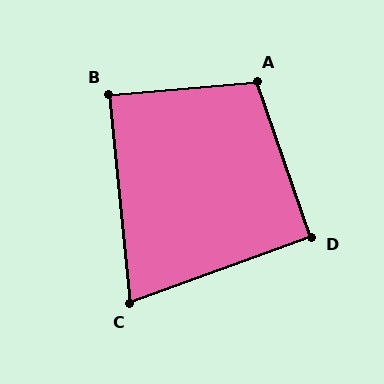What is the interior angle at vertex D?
Approximately 91 degrees (approximately right).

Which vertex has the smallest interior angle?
C, at approximately 76 degrees.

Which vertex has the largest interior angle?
A, at approximately 104 degrees.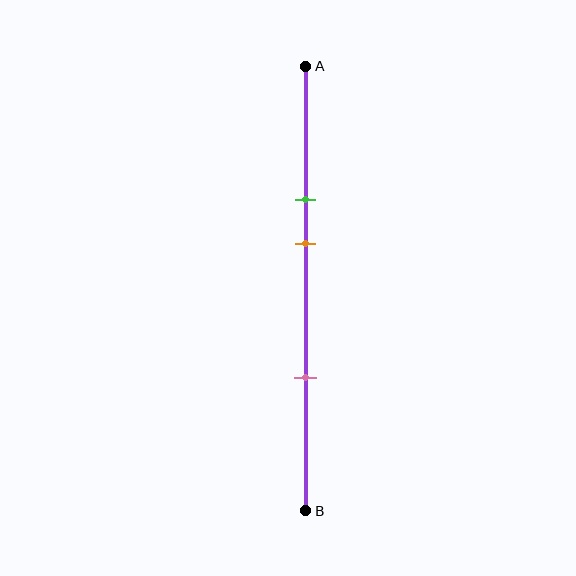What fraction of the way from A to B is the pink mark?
The pink mark is approximately 70% (0.7) of the way from A to B.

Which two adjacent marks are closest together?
The green and orange marks are the closest adjacent pair.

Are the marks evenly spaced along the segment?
No, the marks are not evenly spaced.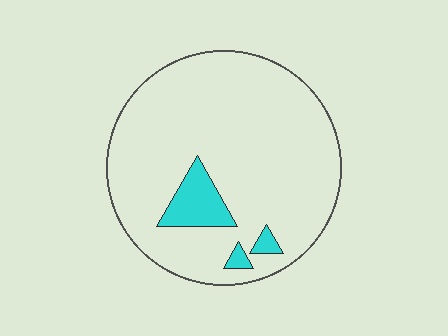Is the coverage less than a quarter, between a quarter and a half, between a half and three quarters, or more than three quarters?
Less than a quarter.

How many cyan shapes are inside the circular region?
3.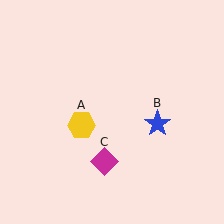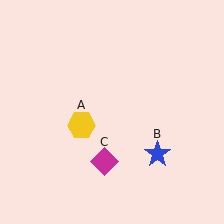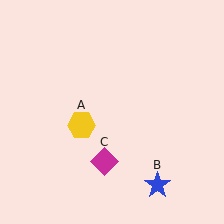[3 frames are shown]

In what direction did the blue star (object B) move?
The blue star (object B) moved down.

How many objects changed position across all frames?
1 object changed position: blue star (object B).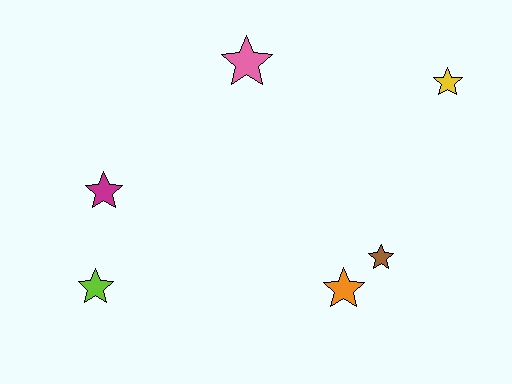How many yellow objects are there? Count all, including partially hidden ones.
There is 1 yellow object.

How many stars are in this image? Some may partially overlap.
There are 6 stars.